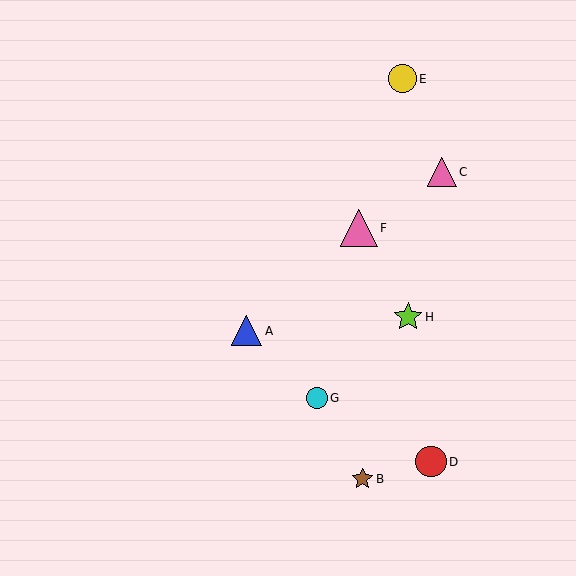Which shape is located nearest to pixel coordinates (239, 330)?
The blue triangle (labeled A) at (247, 331) is nearest to that location.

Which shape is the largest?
The pink triangle (labeled F) is the largest.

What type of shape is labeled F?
Shape F is a pink triangle.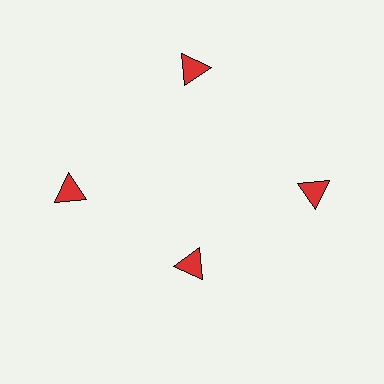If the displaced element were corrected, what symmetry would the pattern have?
It would have 4-fold rotational symmetry — the pattern would map onto itself every 90 degrees.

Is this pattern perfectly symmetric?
No. The 4 red triangles are arranged in a ring, but one element near the 6 o'clock position is pulled inward toward the center, breaking the 4-fold rotational symmetry.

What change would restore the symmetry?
The symmetry would be restored by moving it outward, back onto the ring so that all 4 triangles sit at equal angles and equal distance from the center.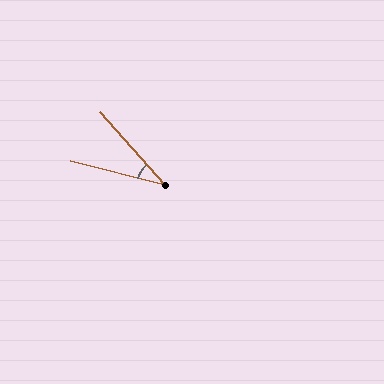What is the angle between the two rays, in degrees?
Approximately 34 degrees.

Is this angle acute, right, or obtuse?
It is acute.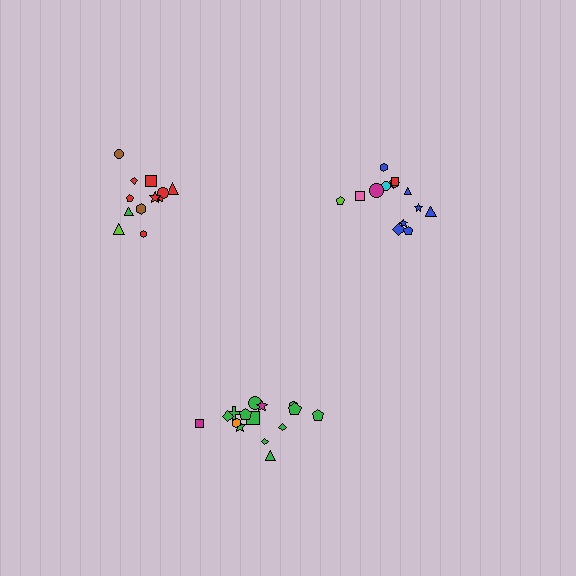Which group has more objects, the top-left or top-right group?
The top-right group.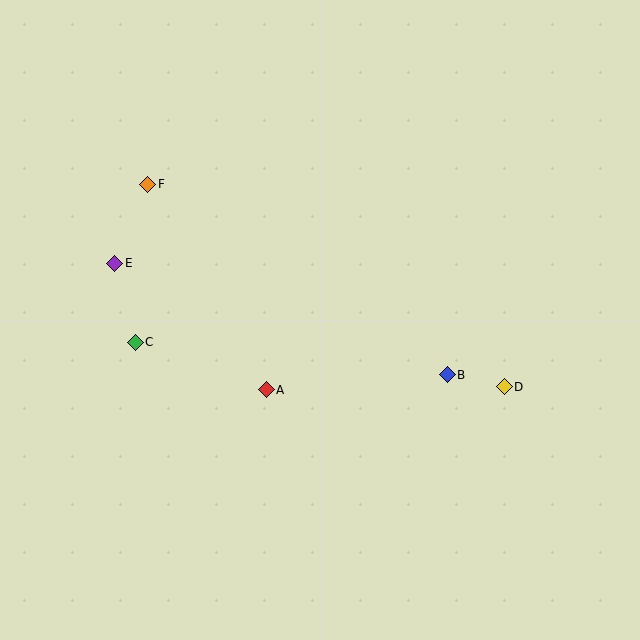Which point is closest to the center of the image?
Point A at (266, 390) is closest to the center.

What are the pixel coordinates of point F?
Point F is at (148, 184).